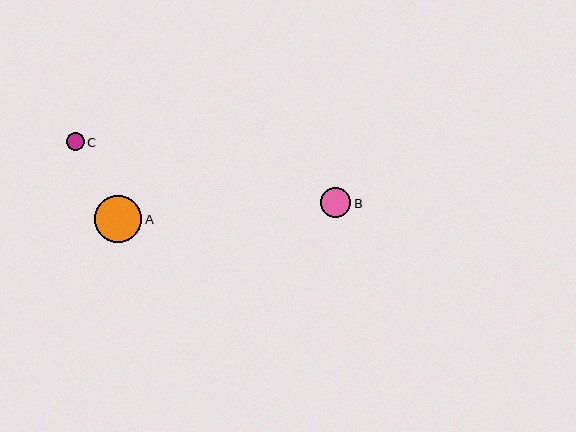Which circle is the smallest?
Circle C is the smallest with a size of approximately 18 pixels.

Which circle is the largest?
Circle A is the largest with a size of approximately 47 pixels.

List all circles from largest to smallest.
From largest to smallest: A, B, C.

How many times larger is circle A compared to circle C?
Circle A is approximately 2.6 times the size of circle C.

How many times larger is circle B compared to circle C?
Circle B is approximately 1.7 times the size of circle C.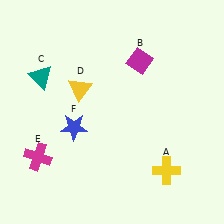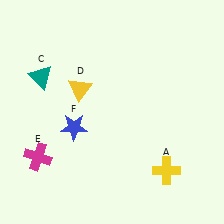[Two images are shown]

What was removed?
The magenta diamond (B) was removed in Image 2.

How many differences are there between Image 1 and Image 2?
There is 1 difference between the two images.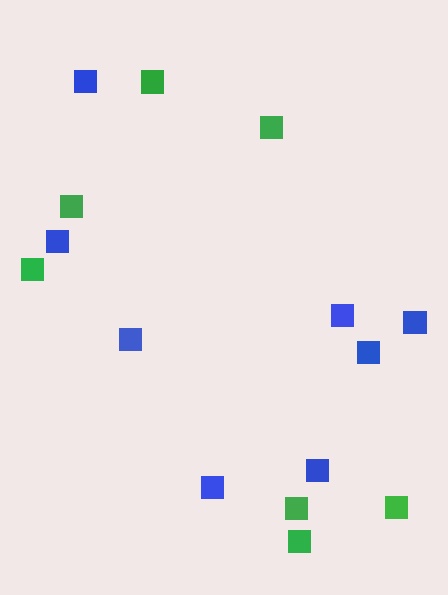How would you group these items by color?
There are 2 groups: one group of green squares (7) and one group of blue squares (8).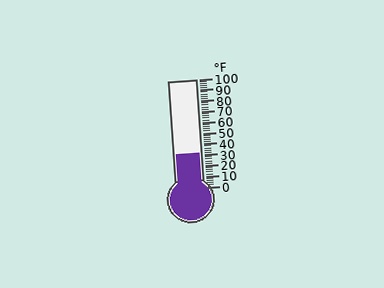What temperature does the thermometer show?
The thermometer shows approximately 32°F.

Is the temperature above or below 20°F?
The temperature is above 20°F.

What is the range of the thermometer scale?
The thermometer scale ranges from 0°F to 100°F.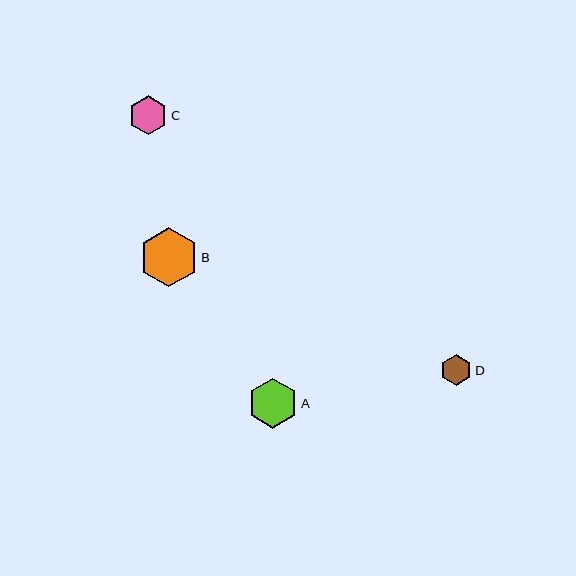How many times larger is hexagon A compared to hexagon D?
Hexagon A is approximately 1.6 times the size of hexagon D.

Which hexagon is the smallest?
Hexagon D is the smallest with a size of approximately 31 pixels.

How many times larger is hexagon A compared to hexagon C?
Hexagon A is approximately 1.3 times the size of hexagon C.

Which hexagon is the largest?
Hexagon B is the largest with a size of approximately 59 pixels.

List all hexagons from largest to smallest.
From largest to smallest: B, A, C, D.